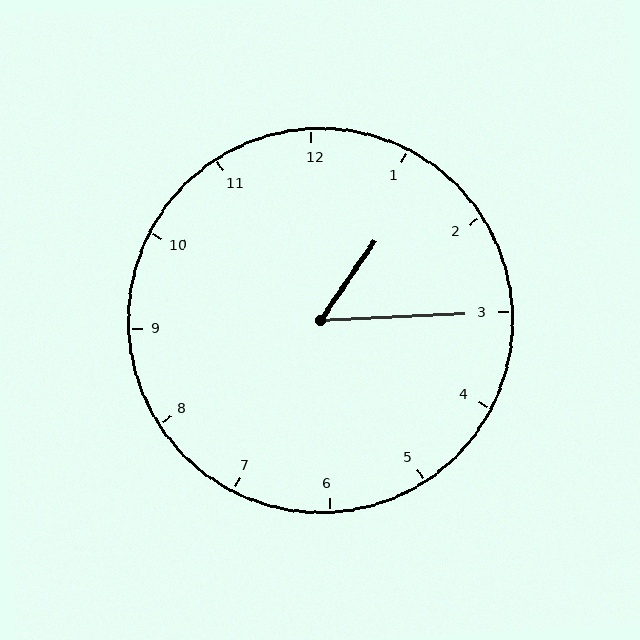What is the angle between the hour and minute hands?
Approximately 52 degrees.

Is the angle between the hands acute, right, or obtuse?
It is acute.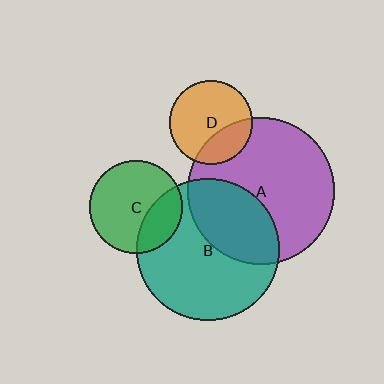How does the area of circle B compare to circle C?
Approximately 2.4 times.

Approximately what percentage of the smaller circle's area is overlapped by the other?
Approximately 30%.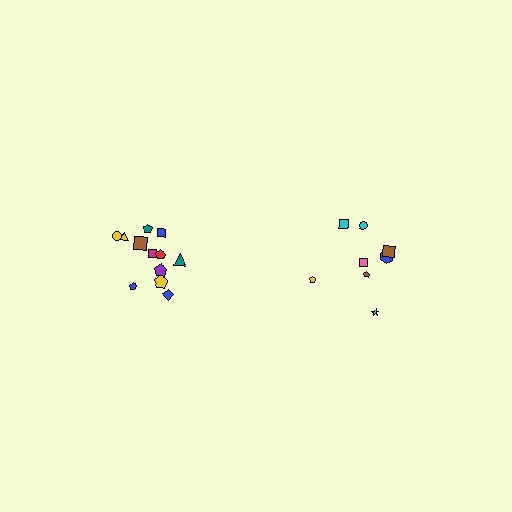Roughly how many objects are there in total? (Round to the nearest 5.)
Roughly 20 objects in total.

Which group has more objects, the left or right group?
The left group.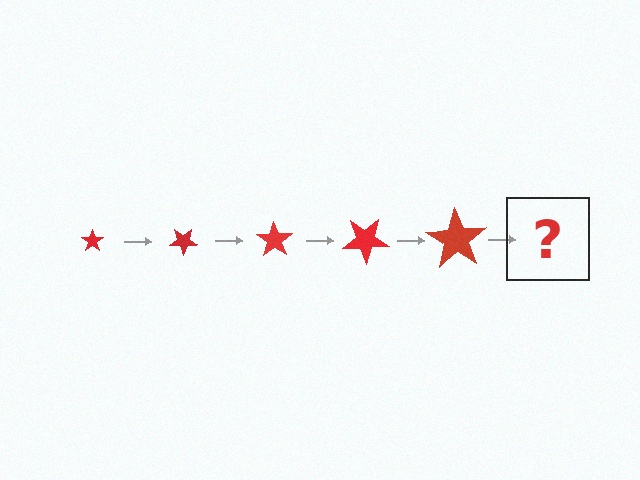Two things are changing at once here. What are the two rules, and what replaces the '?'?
The two rules are that the star grows larger each step and it rotates 35 degrees each step. The '?' should be a star, larger than the previous one and rotated 175 degrees from the start.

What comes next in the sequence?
The next element should be a star, larger than the previous one and rotated 175 degrees from the start.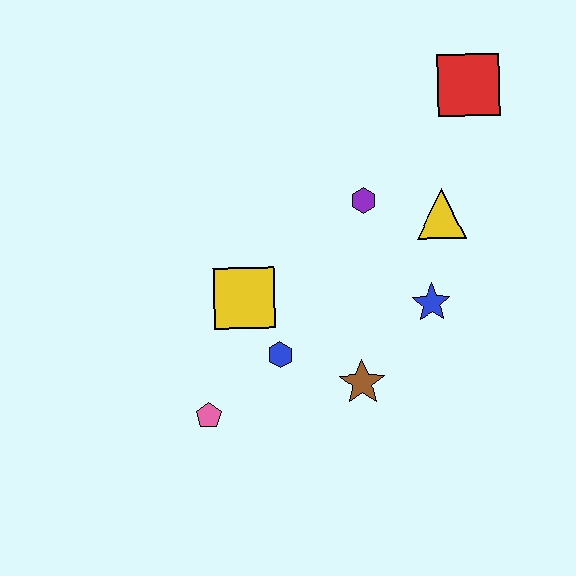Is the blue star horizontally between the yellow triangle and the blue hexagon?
Yes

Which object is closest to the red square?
The yellow triangle is closest to the red square.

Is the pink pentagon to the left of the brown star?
Yes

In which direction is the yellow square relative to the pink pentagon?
The yellow square is above the pink pentagon.